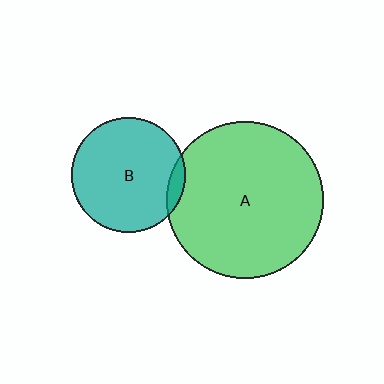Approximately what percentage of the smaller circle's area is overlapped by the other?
Approximately 5%.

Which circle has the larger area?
Circle A (green).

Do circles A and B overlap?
Yes.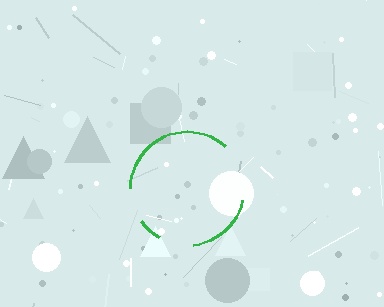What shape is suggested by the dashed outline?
The dashed outline suggests a circle.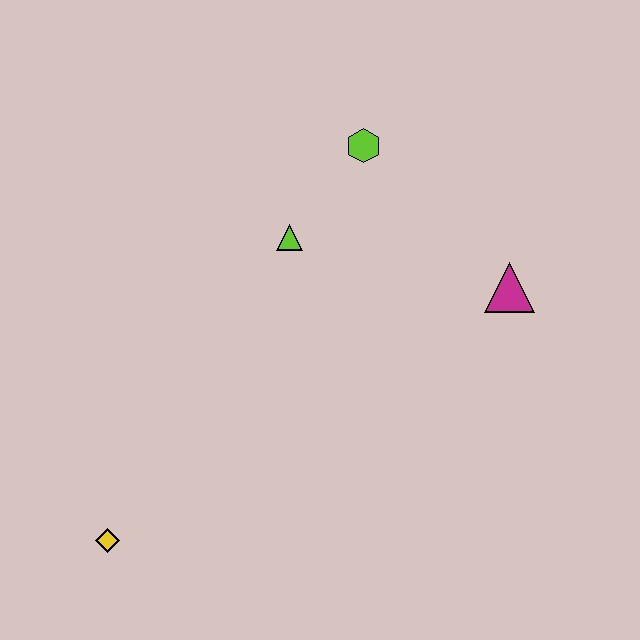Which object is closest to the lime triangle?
The lime hexagon is closest to the lime triangle.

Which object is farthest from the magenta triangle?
The yellow diamond is farthest from the magenta triangle.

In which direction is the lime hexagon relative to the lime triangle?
The lime hexagon is above the lime triangle.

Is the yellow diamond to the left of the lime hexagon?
Yes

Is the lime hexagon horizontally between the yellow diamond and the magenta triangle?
Yes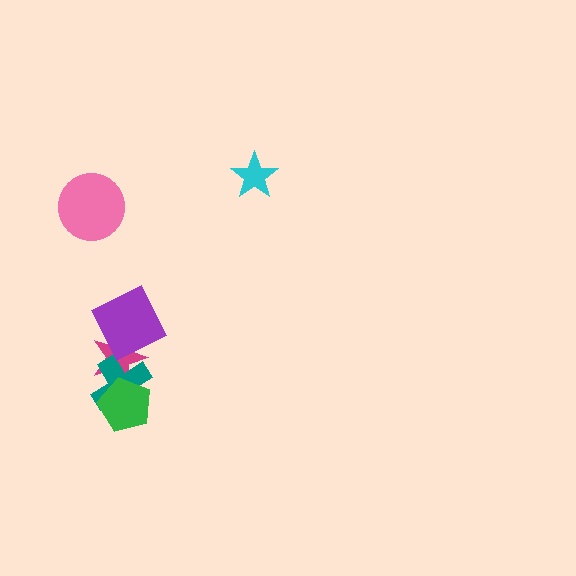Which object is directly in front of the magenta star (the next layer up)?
The teal cross is directly in front of the magenta star.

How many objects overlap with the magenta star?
3 objects overlap with the magenta star.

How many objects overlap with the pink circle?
0 objects overlap with the pink circle.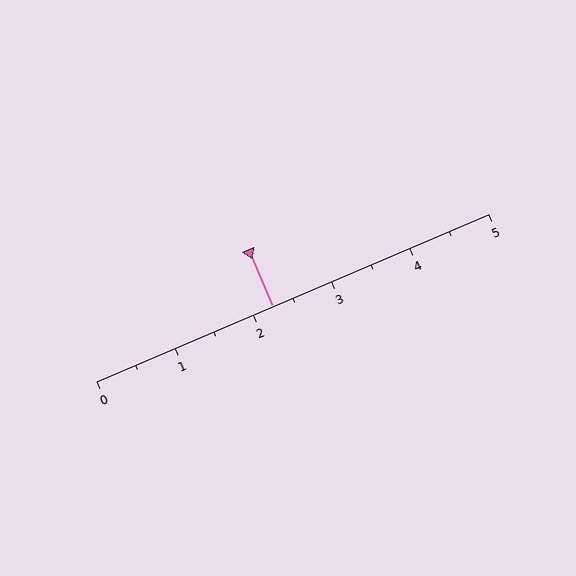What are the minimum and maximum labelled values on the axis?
The axis runs from 0 to 5.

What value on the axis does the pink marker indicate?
The marker indicates approximately 2.2.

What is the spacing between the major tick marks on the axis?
The major ticks are spaced 1 apart.